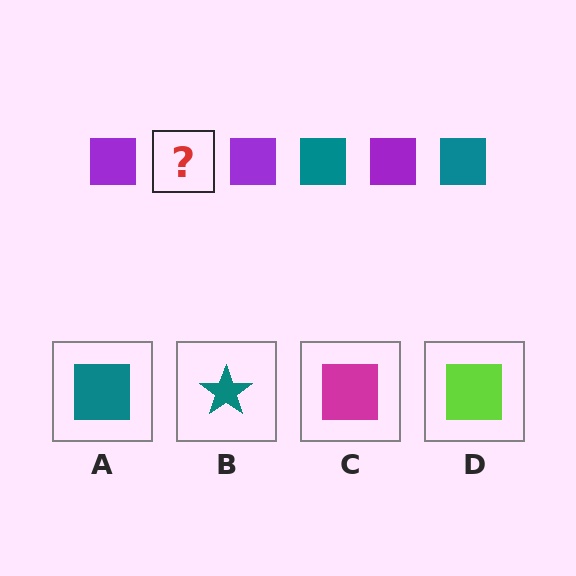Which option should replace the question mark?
Option A.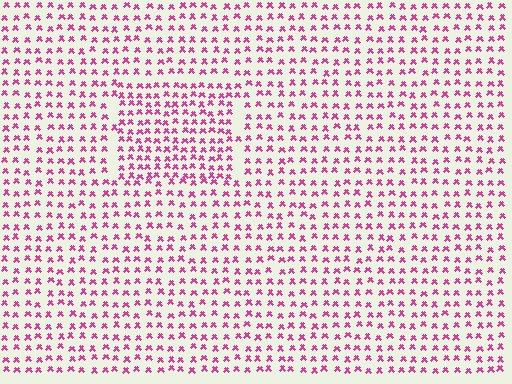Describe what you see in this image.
The image contains small magenta elements arranged at two different densities. A rectangle-shaped region is visible where the elements are more densely packed than the surrounding area.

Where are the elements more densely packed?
The elements are more densely packed inside the rectangle boundary.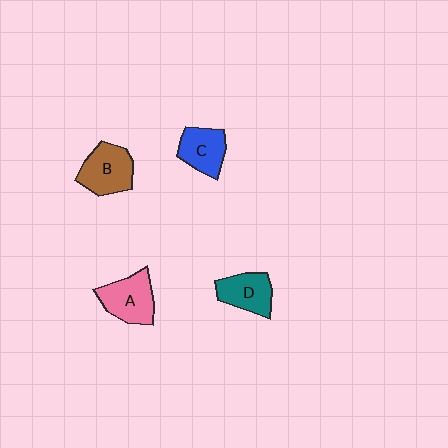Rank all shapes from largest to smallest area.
From largest to smallest: B (brown), A (pink), D (teal), C (blue).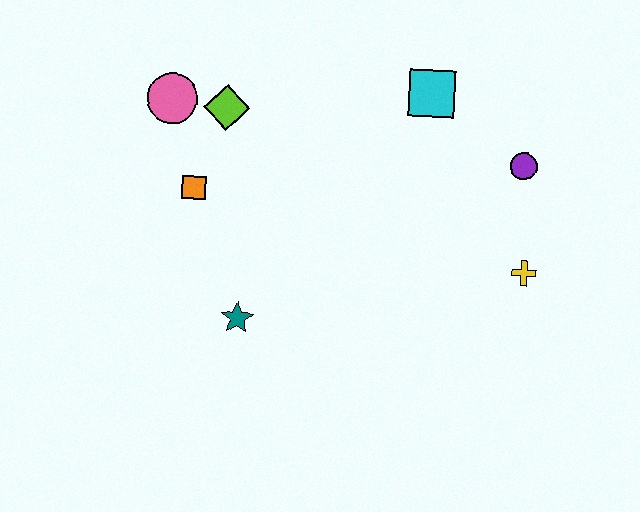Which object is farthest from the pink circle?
The yellow cross is farthest from the pink circle.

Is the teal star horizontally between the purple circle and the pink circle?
Yes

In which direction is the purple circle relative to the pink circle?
The purple circle is to the right of the pink circle.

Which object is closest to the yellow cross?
The purple circle is closest to the yellow cross.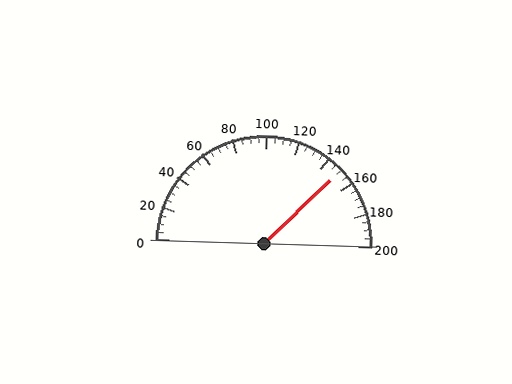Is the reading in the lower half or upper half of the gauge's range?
The reading is in the upper half of the range (0 to 200).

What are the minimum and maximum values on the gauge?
The gauge ranges from 0 to 200.